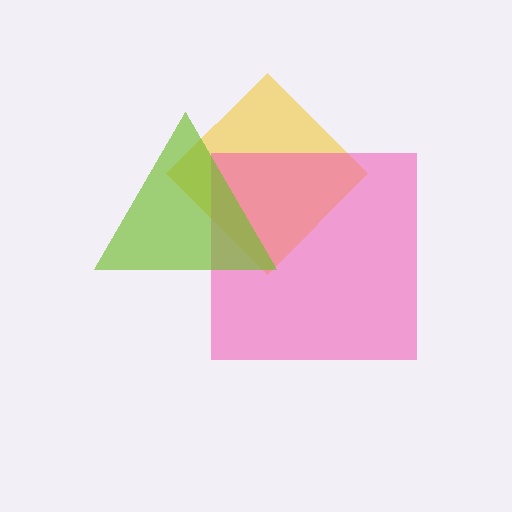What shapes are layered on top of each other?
The layered shapes are: a yellow diamond, a pink square, a lime triangle.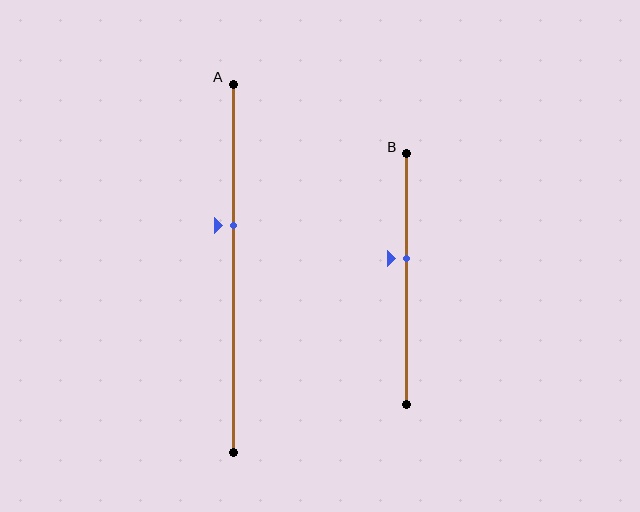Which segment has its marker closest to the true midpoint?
Segment B has its marker closest to the true midpoint.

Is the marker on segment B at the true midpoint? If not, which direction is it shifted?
No, the marker on segment B is shifted upward by about 8% of the segment length.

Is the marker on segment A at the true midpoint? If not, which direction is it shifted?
No, the marker on segment A is shifted upward by about 11% of the segment length.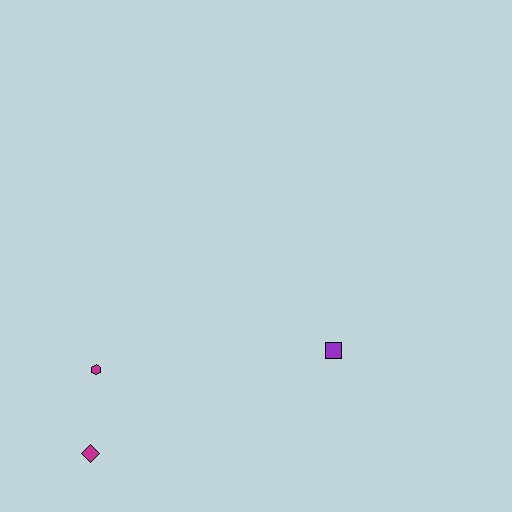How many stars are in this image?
There are no stars.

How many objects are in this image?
There are 3 objects.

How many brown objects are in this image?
There are no brown objects.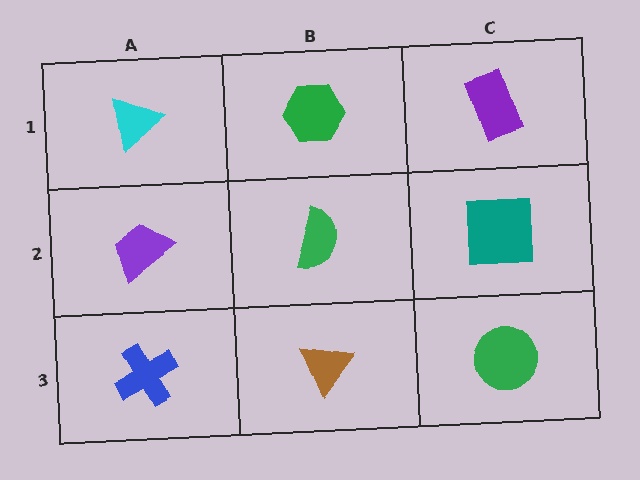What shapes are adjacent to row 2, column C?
A purple rectangle (row 1, column C), a green circle (row 3, column C), a green semicircle (row 2, column B).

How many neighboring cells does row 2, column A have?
3.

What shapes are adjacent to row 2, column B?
A green hexagon (row 1, column B), a brown triangle (row 3, column B), a purple trapezoid (row 2, column A), a teal square (row 2, column C).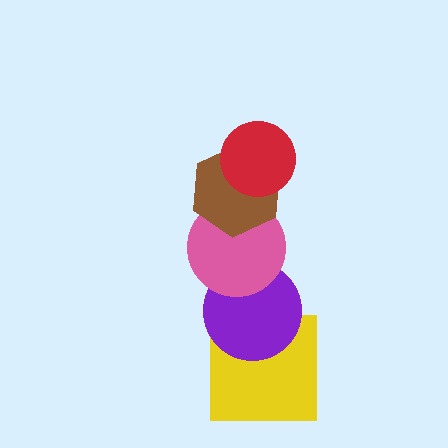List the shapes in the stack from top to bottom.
From top to bottom: the red circle, the brown hexagon, the pink circle, the purple circle, the yellow square.